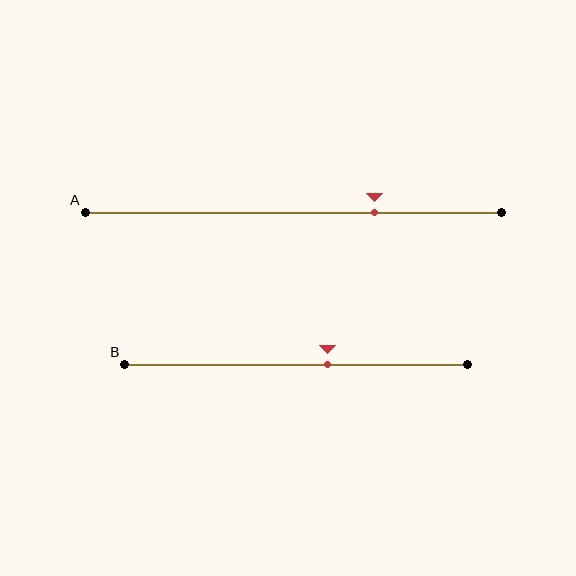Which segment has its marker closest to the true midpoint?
Segment B has its marker closest to the true midpoint.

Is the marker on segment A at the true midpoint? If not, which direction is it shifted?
No, the marker on segment A is shifted to the right by about 19% of the segment length.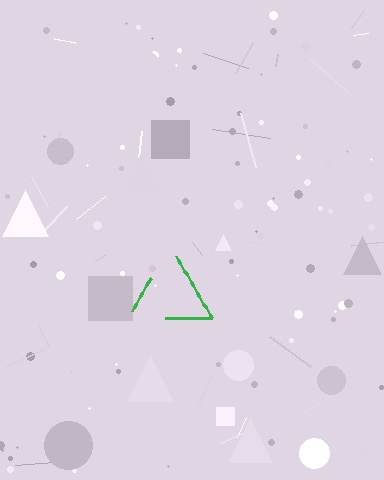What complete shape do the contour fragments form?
The contour fragments form a triangle.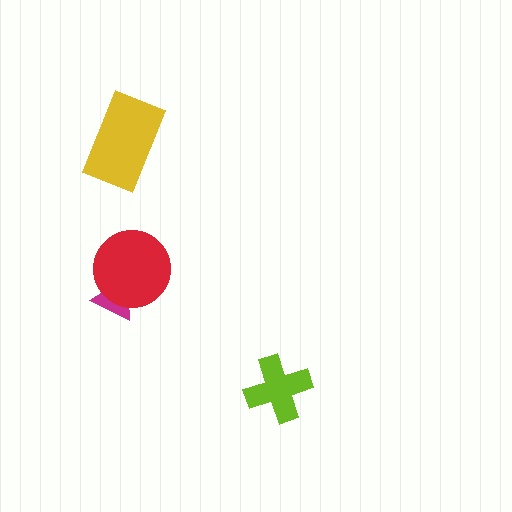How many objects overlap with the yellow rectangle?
0 objects overlap with the yellow rectangle.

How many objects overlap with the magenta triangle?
1 object overlaps with the magenta triangle.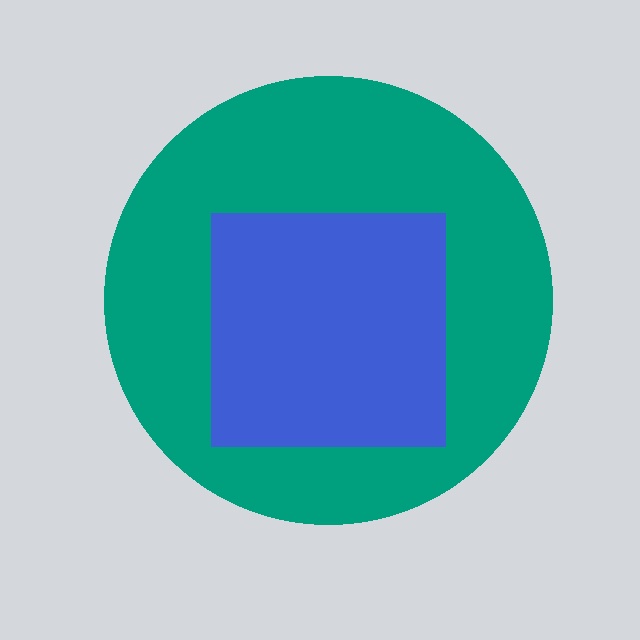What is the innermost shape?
The blue square.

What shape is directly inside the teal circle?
The blue square.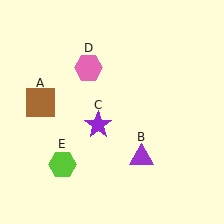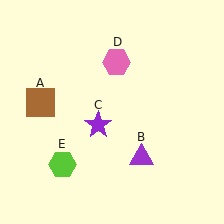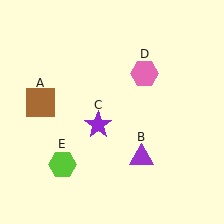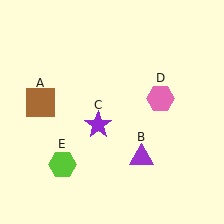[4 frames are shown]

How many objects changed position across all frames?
1 object changed position: pink hexagon (object D).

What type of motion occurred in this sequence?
The pink hexagon (object D) rotated clockwise around the center of the scene.